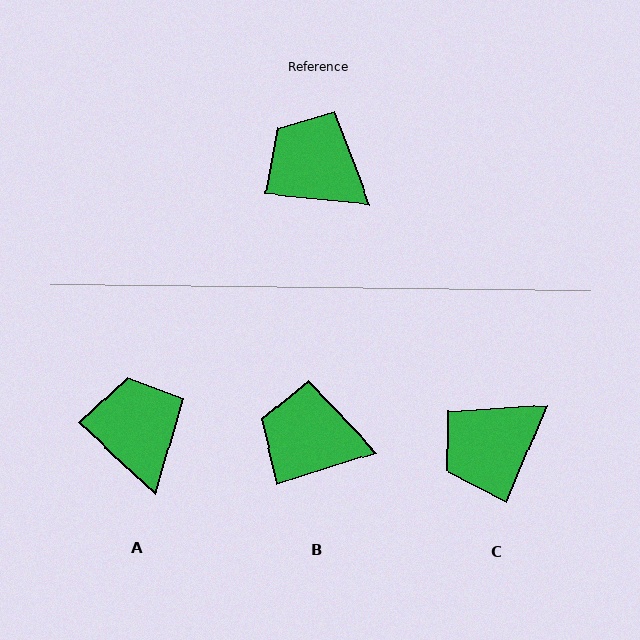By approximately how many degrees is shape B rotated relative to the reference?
Approximately 23 degrees counter-clockwise.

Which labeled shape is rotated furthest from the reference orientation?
C, about 73 degrees away.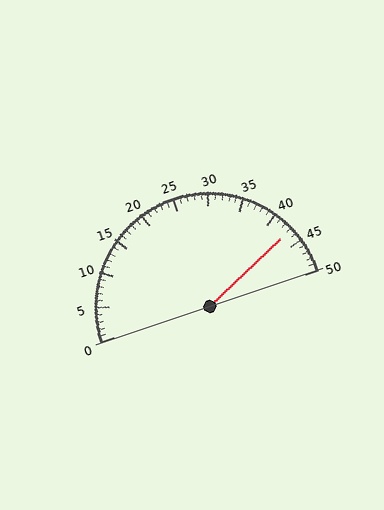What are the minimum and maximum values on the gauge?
The gauge ranges from 0 to 50.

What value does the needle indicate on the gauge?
The needle indicates approximately 43.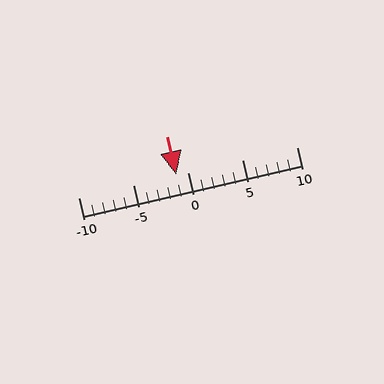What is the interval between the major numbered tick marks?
The major tick marks are spaced 5 units apart.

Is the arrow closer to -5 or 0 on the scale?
The arrow is closer to 0.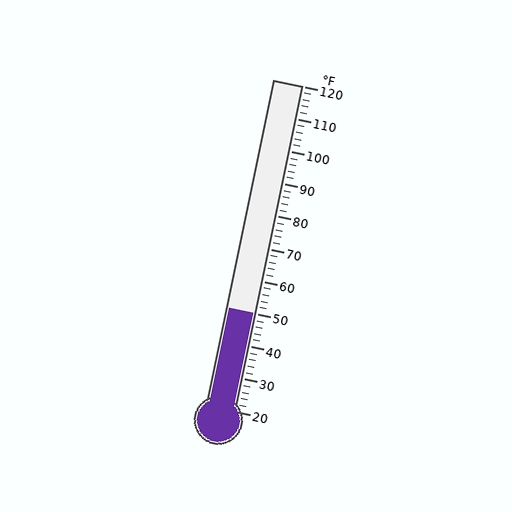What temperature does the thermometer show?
The thermometer shows approximately 50°F.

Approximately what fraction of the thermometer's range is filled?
The thermometer is filled to approximately 30% of its range.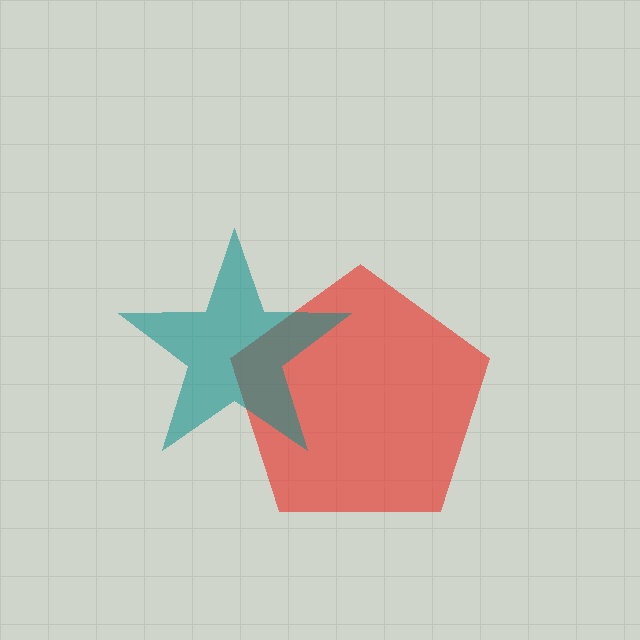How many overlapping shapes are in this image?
There are 2 overlapping shapes in the image.